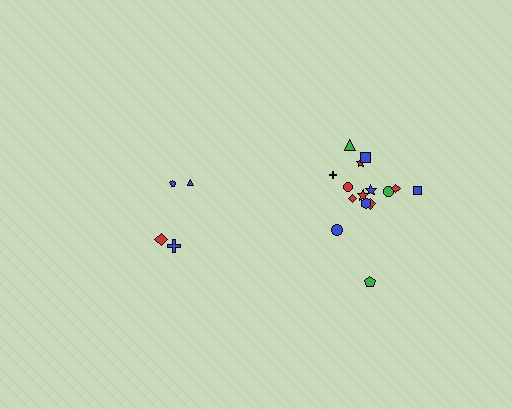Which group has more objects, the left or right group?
The right group.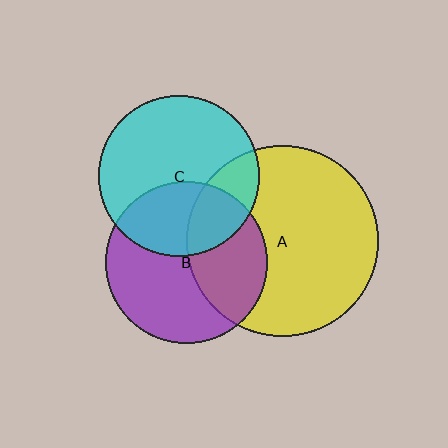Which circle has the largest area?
Circle A (yellow).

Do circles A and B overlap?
Yes.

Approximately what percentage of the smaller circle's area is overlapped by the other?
Approximately 40%.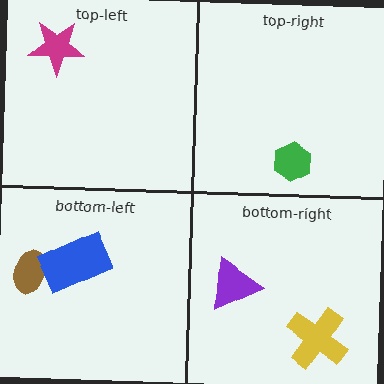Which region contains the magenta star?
The top-left region.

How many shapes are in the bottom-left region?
2.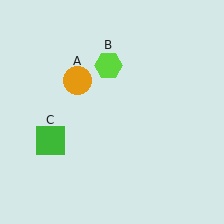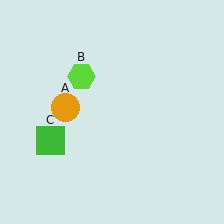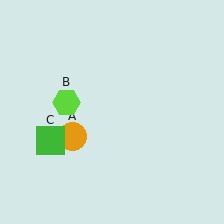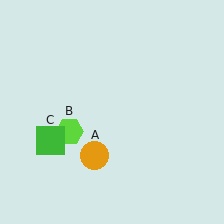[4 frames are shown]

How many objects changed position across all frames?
2 objects changed position: orange circle (object A), lime hexagon (object B).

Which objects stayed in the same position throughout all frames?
Green square (object C) remained stationary.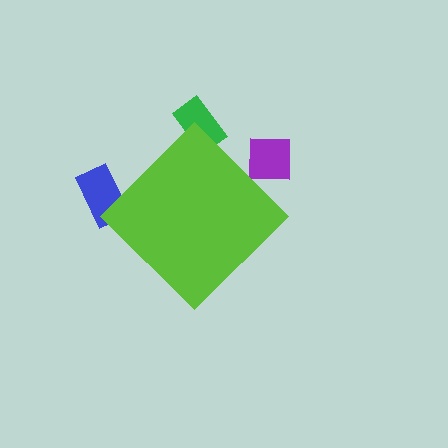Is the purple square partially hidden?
Yes, the purple square is partially hidden behind the lime diamond.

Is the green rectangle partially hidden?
Yes, the green rectangle is partially hidden behind the lime diamond.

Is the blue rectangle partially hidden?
Yes, the blue rectangle is partially hidden behind the lime diamond.